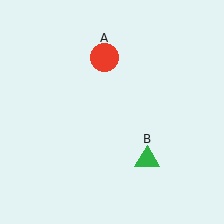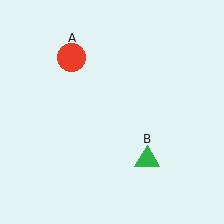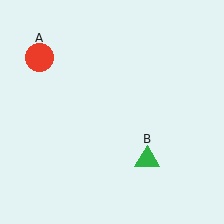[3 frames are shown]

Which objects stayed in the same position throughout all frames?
Green triangle (object B) remained stationary.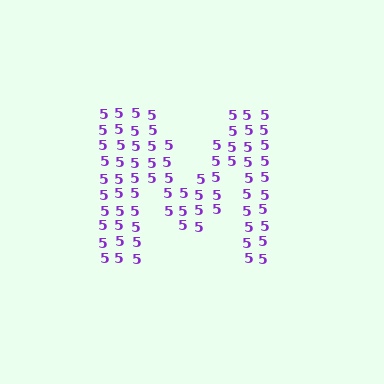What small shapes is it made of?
It is made of small digit 5's.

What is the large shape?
The large shape is the letter M.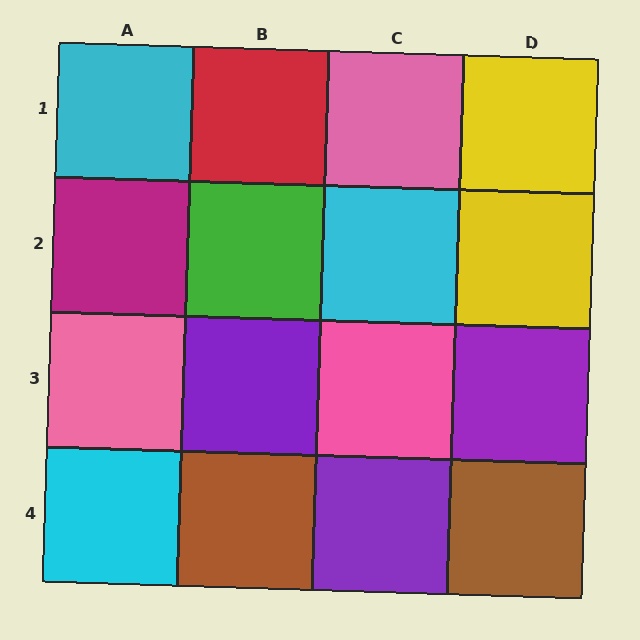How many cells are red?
1 cell is red.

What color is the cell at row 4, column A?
Cyan.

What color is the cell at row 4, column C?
Purple.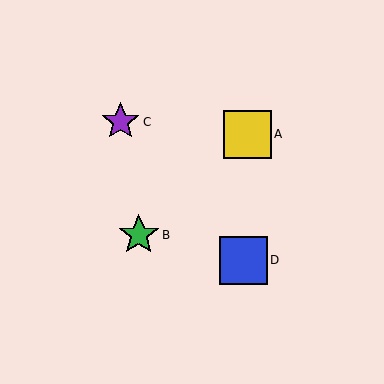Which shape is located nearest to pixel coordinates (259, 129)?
The yellow square (labeled A) at (247, 134) is nearest to that location.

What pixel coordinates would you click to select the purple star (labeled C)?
Click at (121, 122) to select the purple star C.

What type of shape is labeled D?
Shape D is a blue square.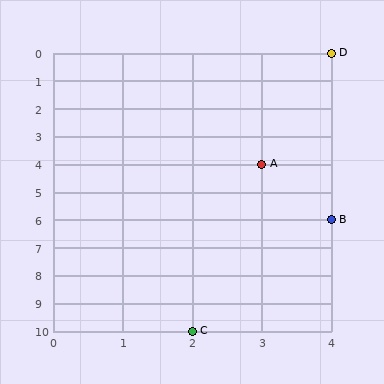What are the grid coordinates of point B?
Point B is at grid coordinates (4, 6).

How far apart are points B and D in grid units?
Points B and D are 6 rows apart.